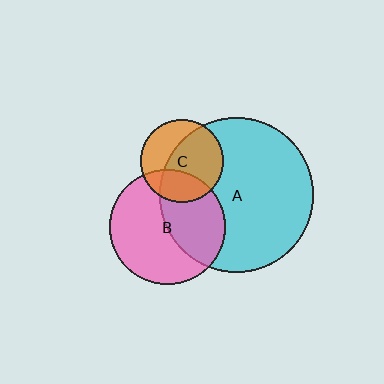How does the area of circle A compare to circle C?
Approximately 3.4 times.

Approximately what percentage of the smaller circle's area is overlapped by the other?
Approximately 65%.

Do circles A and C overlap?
Yes.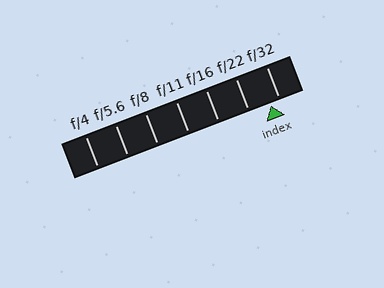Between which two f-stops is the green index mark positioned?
The index mark is between f/22 and f/32.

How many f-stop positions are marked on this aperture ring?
There are 7 f-stop positions marked.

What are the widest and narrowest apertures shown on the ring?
The widest aperture shown is f/4 and the narrowest is f/32.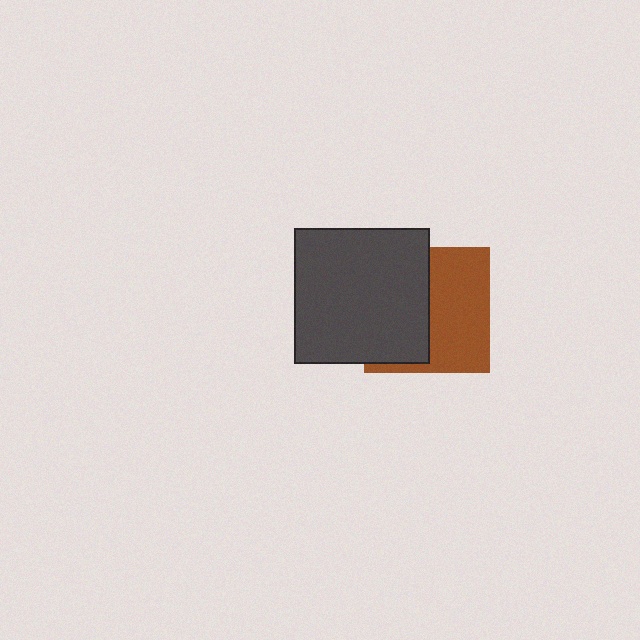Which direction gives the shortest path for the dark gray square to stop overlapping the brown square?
Moving left gives the shortest separation.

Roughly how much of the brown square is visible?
About half of it is visible (roughly 52%).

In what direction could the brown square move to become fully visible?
The brown square could move right. That would shift it out from behind the dark gray square entirely.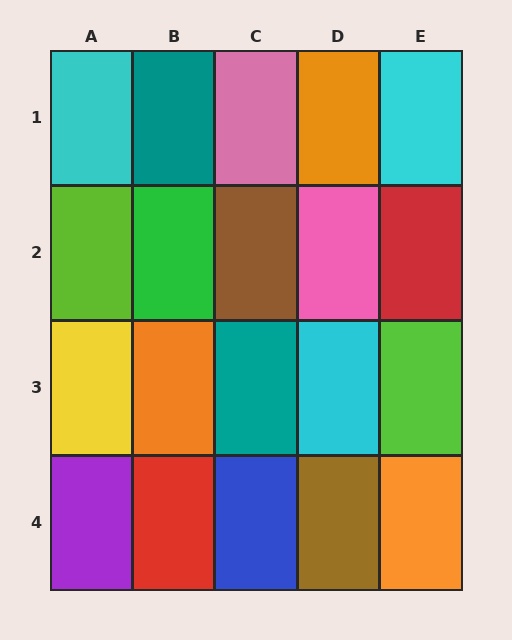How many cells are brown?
2 cells are brown.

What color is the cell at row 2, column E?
Red.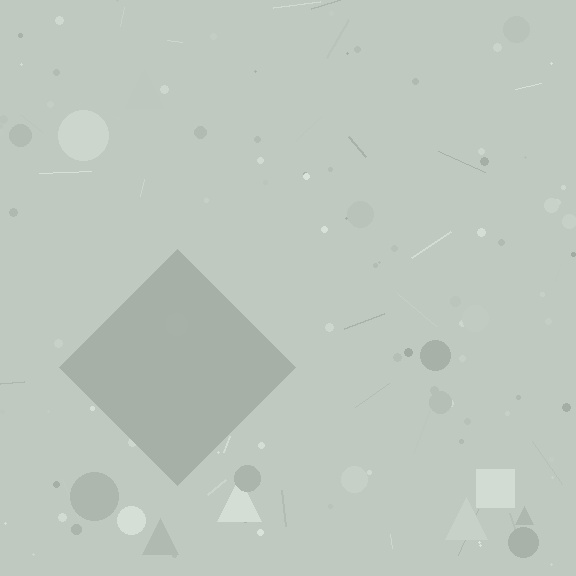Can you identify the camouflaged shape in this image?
The camouflaged shape is a diamond.